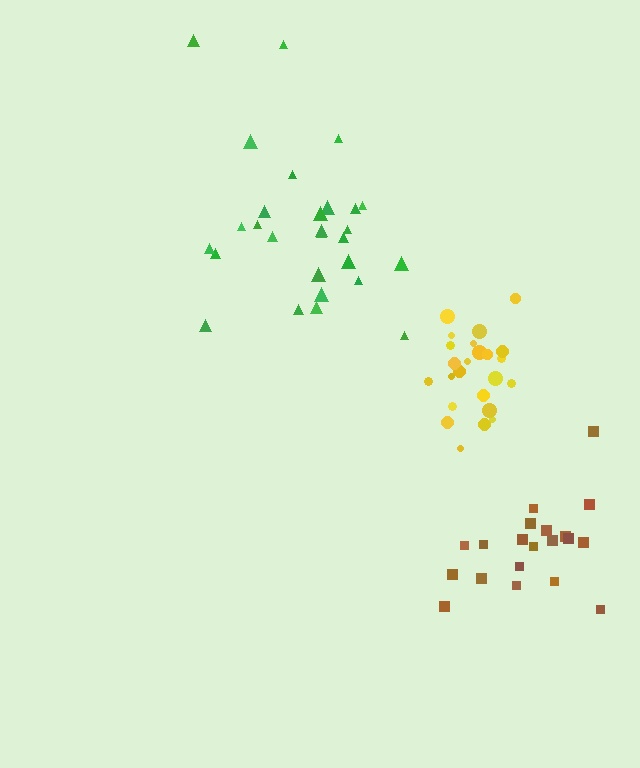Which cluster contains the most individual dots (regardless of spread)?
Green (28).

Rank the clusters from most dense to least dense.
yellow, brown, green.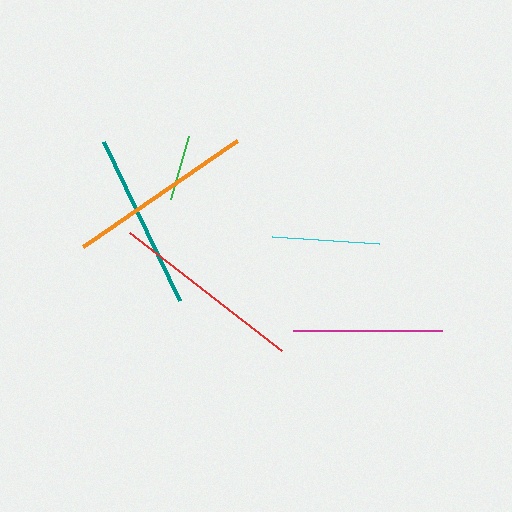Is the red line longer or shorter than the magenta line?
The red line is longer than the magenta line.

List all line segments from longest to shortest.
From longest to shortest: red, orange, teal, magenta, cyan, green.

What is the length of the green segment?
The green segment is approximately 65 pixels long.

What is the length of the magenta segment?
The magenta segment is approximately 149 pixels long.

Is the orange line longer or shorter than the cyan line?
The orange line is longer than the cyan line.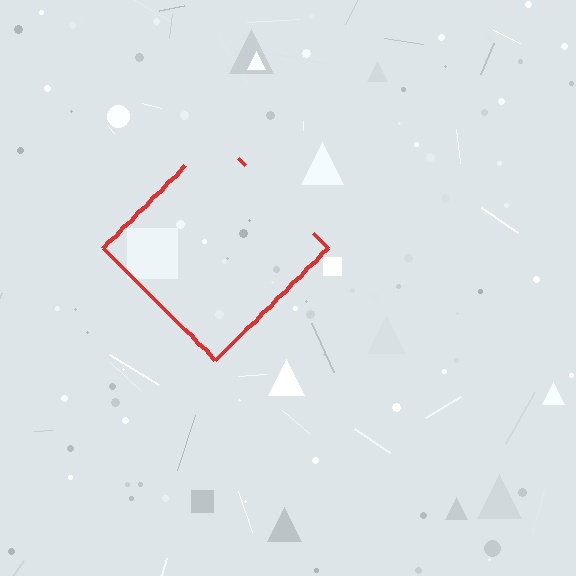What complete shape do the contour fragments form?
The contour fragments form a diamond.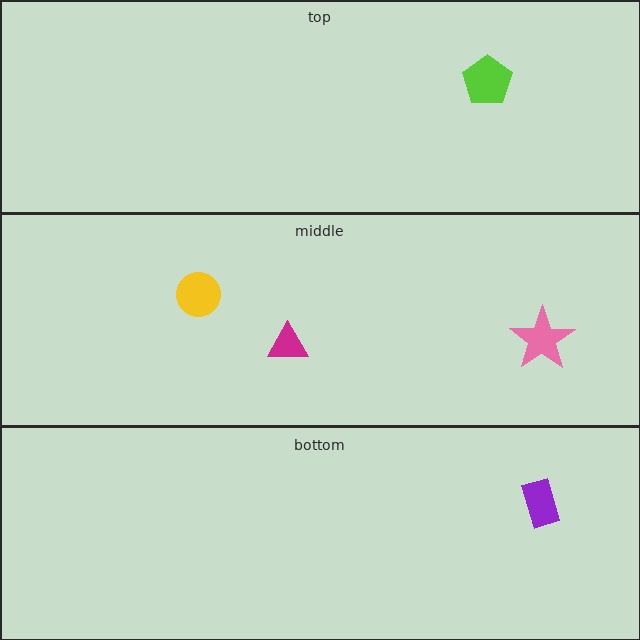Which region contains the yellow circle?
The middle region.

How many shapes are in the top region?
1.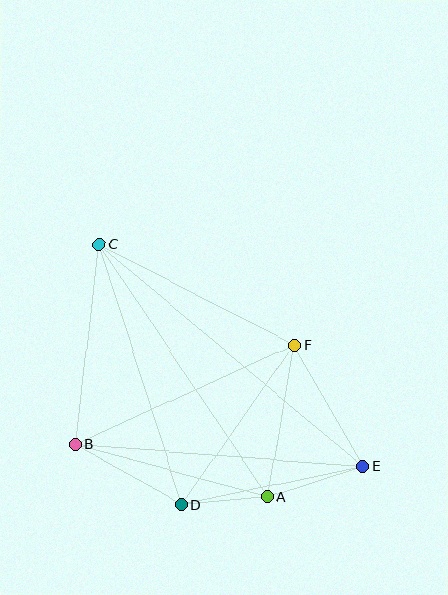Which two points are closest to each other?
Points A and D are closest to each other.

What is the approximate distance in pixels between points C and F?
The distance between C and F is approximately 220 pixels.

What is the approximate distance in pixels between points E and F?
The distance between E and F is approximately 139 pixels.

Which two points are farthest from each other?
Points C and E are farthest from each other.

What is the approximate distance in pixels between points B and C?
The distance between B and C is approximately 201 pixels.